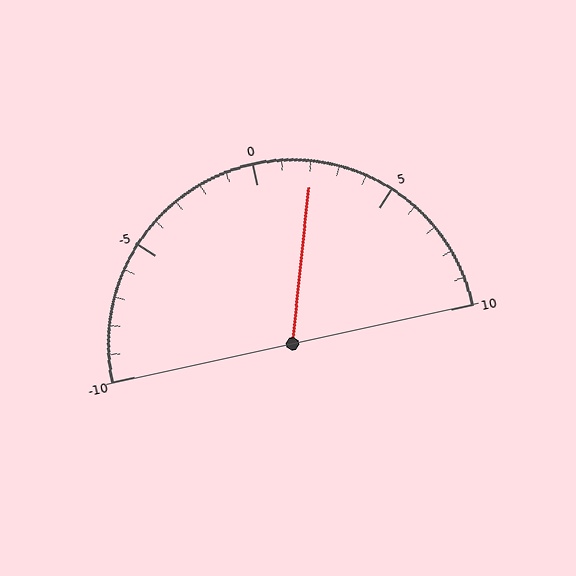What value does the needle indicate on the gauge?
The needle indicates approximately 2.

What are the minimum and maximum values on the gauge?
The gauge ranges from -10 to 10.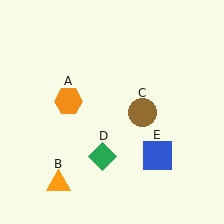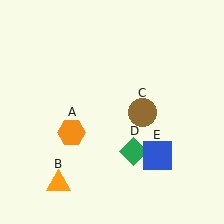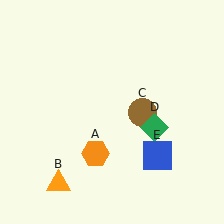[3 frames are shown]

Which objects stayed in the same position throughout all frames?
Orange triangle (object B) and brown circle (object C) and blue square (object E) remained stationary.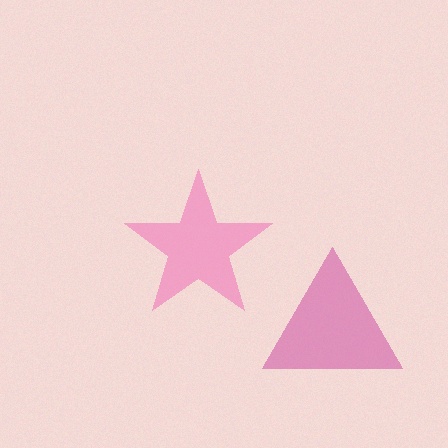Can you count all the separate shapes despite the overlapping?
Yes, there are 2 separate shapes.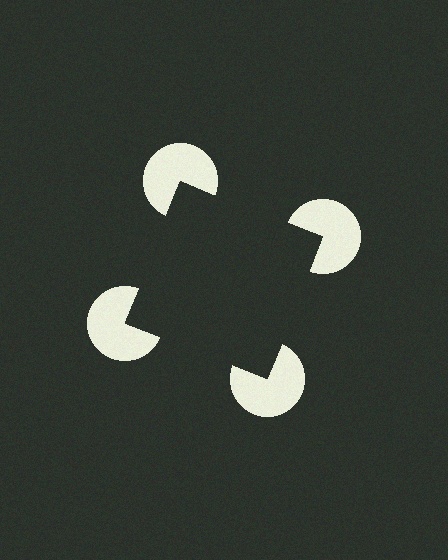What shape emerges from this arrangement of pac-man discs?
An illusory square — its edges are inferred from the aligned wedge cuts in the pac-man discs, not physically drawn.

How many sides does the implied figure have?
4 sides.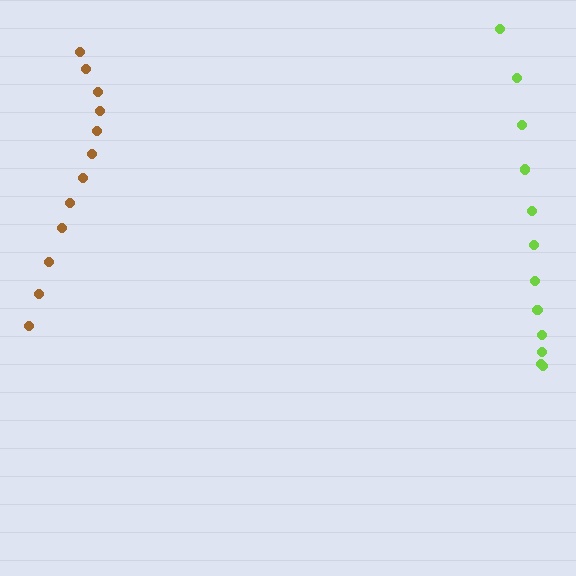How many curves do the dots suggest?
There are 2 distinct paths.